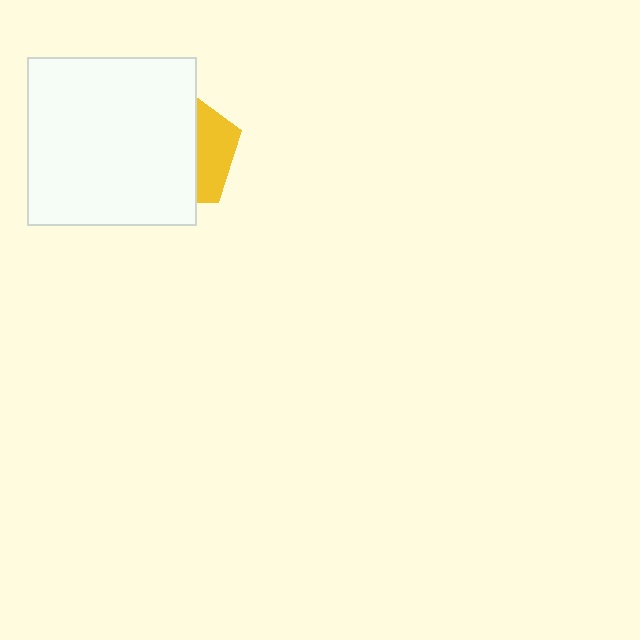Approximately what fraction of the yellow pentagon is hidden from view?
Roughly 69% of the yellow pentagon is hidden behind the white square.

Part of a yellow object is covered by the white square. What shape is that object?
It is a pentagon.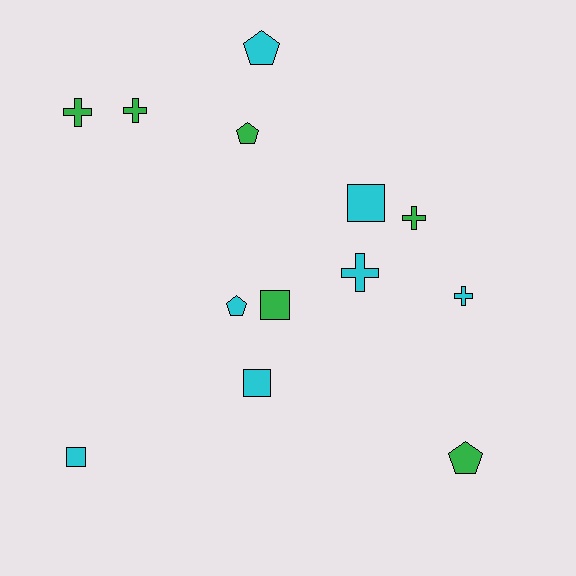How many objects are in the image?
There are 13 objects.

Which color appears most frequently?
Cyan, with 7 objects.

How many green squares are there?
There is 1 green square.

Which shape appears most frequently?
Cross, with 5 objects.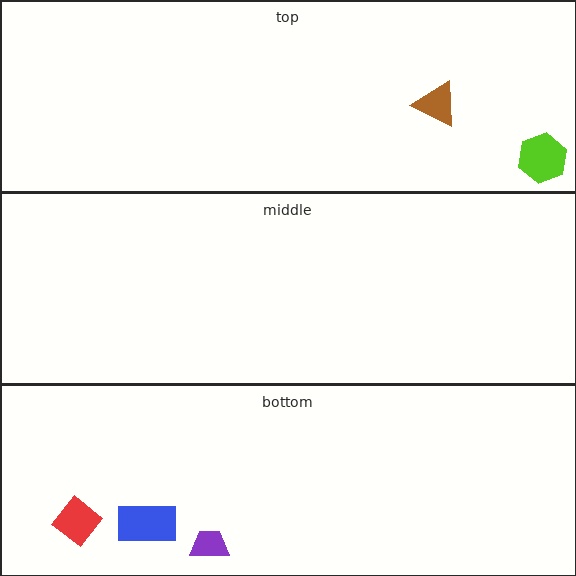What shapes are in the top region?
The brown triangle, the lime hexagon.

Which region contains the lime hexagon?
The top region.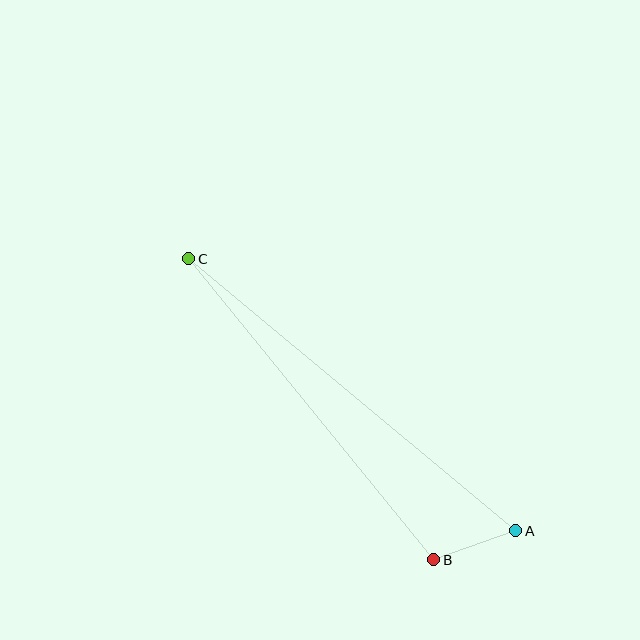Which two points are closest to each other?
Points A and B are closest to each other.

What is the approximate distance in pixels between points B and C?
The distance between B and C is approximately 388 pixels.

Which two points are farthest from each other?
Points A and C are farthest from each other.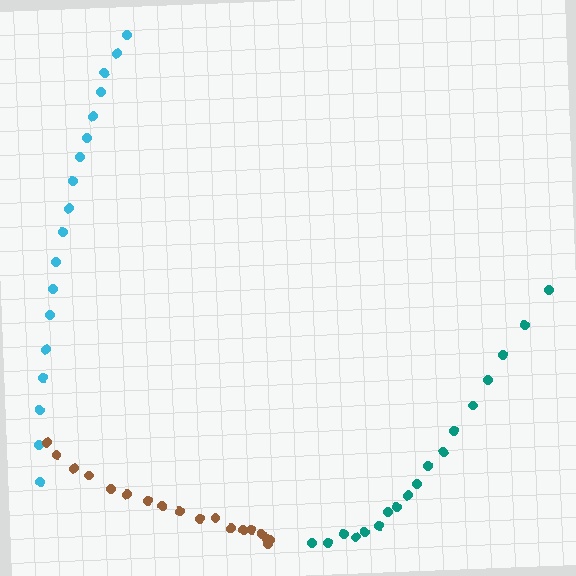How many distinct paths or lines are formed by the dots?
There are 3 distinct paths.